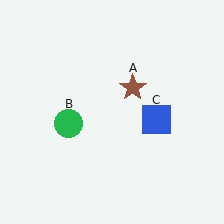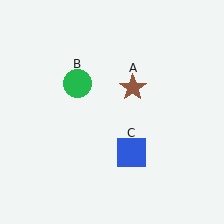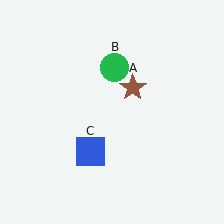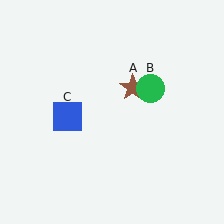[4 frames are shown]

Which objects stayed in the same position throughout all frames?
Brown star (object A) remained stationary.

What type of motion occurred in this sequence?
The green circle (object B), blue square (object C) rotated clockwise around the center of the scene.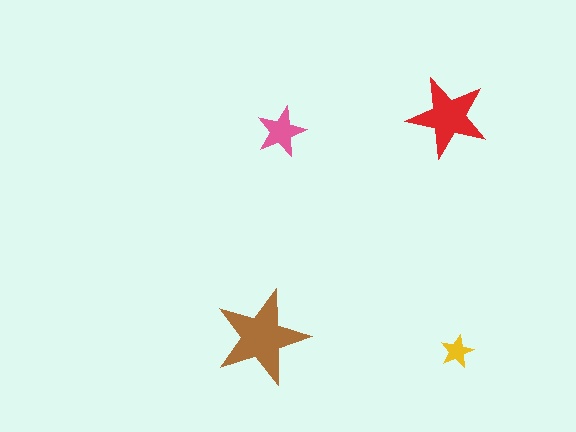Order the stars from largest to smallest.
the brown one, the red one, the pink one, the yellow one.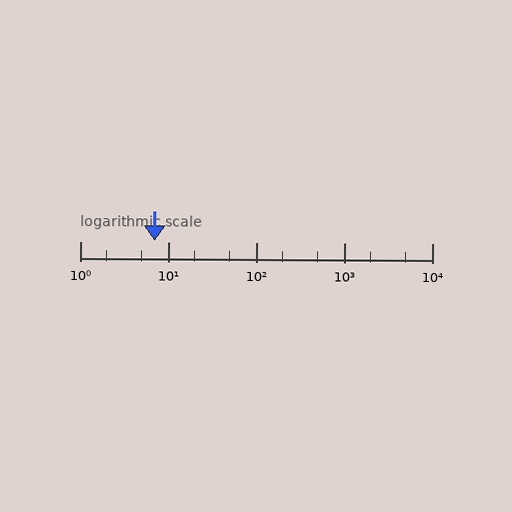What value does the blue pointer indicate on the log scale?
The pointer indicates approximately 7.1.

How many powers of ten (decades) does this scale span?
The scale spans 4 decades, from 1 to 10000.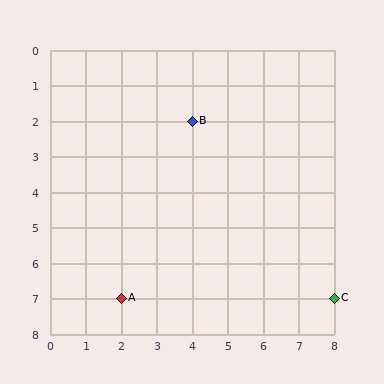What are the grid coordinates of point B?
Point B is at grid coordinates (4, 2).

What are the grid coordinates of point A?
Point A is at grid coordinates (2, 7).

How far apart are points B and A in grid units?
Points B and A are 2 columns and 5 rows apart (about 5.4 grid units diagonally).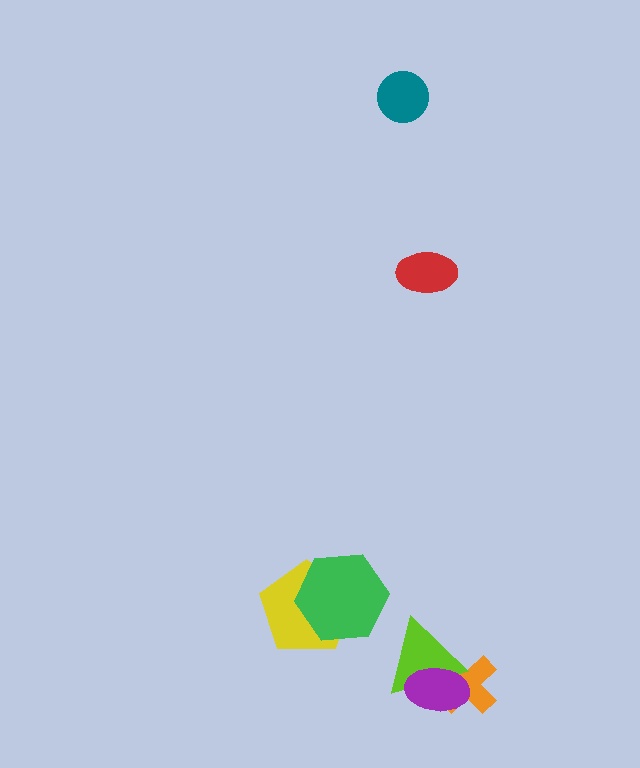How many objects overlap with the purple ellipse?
2 objects overlap with the purple ellipse.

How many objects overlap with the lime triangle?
2 objects overlap with the lime triangle.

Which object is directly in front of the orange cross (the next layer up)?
The lime triangle is directly in front of the orange cross.